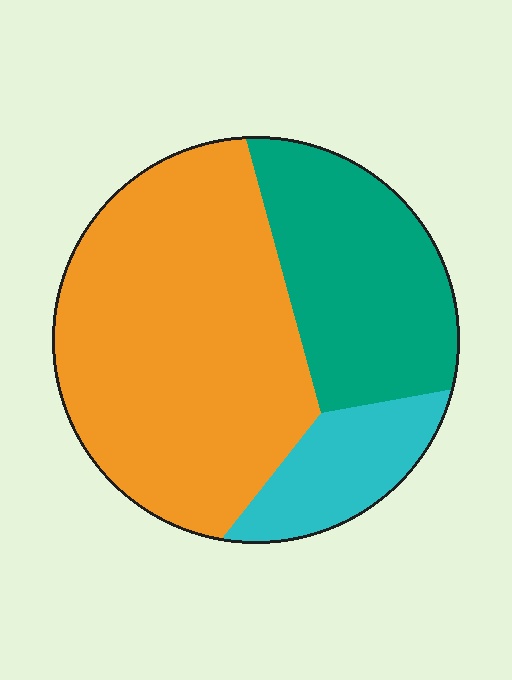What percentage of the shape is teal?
Teal covers roughly 30% of the shape.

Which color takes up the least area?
Cyan, at roughly 15%.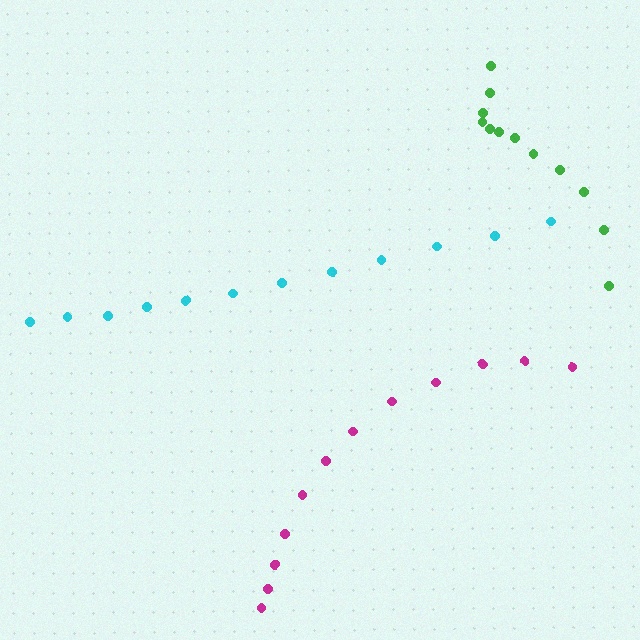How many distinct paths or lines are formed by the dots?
There are 3 distinct paths.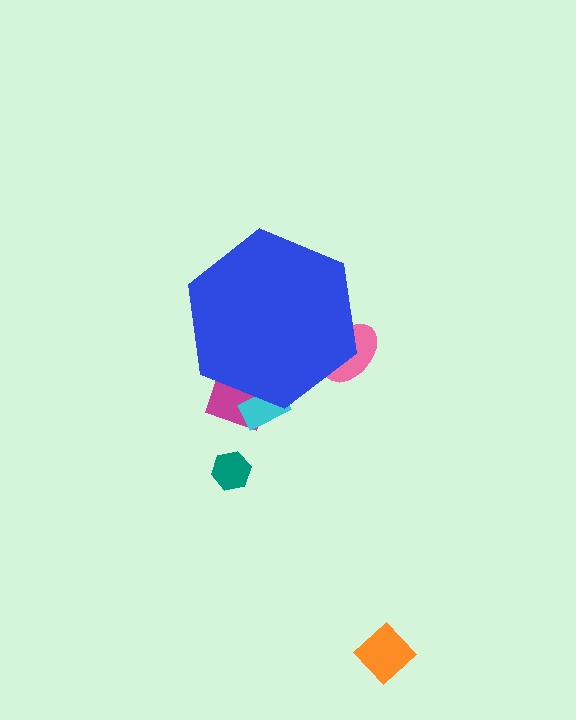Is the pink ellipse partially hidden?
Yes, the pink ellipse is partially hidden behind the blue hexagon.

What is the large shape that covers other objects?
A blue hexagon.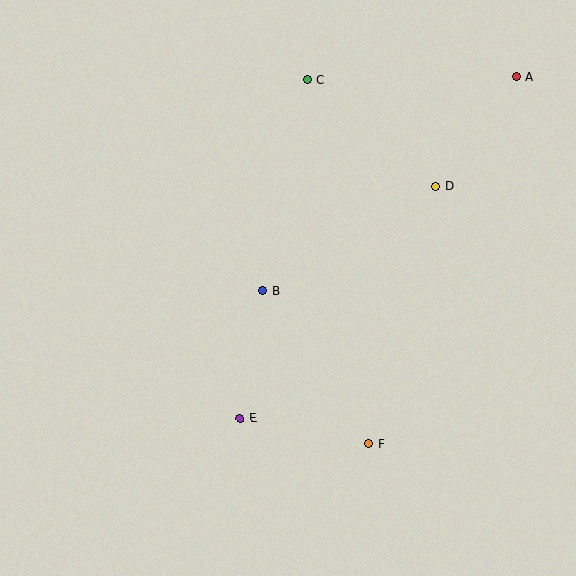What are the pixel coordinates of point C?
Point C is at (308, 80).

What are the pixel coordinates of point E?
Point E is at (240, 418).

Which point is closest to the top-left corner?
Point C is closest to the top-left corner.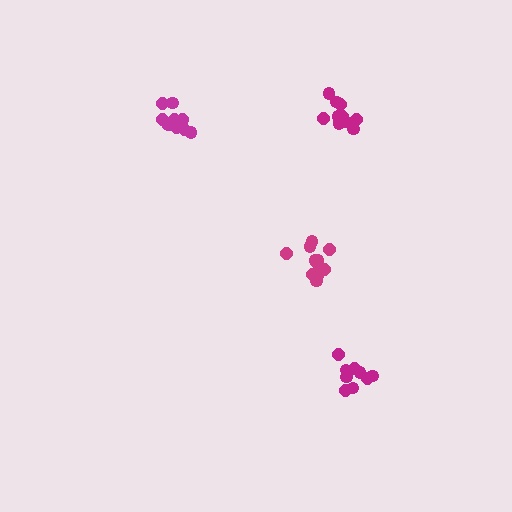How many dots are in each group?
Group 1: 9 dots, Group 2: 11 dots, Group 3: 11 dots, Group 4: 11 dots (42 total).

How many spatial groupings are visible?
There are 4 spatial groupings.